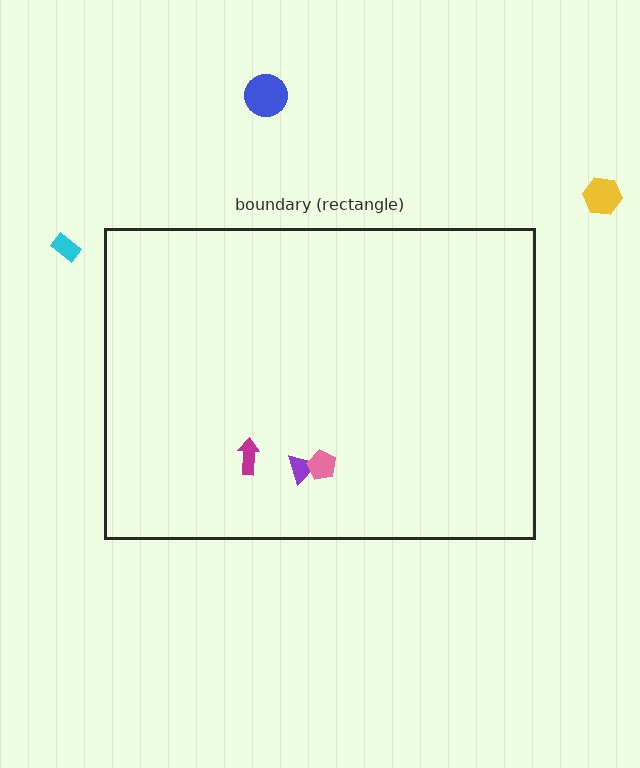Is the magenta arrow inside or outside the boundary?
Inside.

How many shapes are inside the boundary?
3 inside, 3 outside.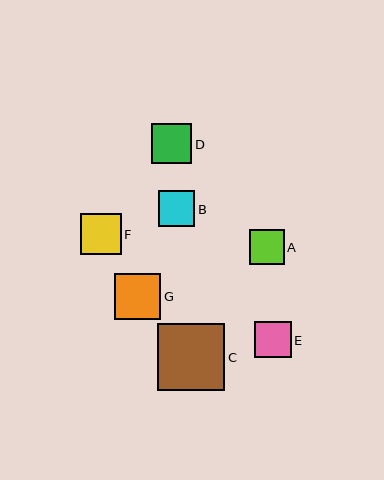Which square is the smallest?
Square A is the smallest with a size of approximately 35 pixels.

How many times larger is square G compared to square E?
Square G is approximately 1.3 times the size of square E.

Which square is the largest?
Square C is the largest with a size of approximately 68 pixels.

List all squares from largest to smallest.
From largest to smallest: C, G, F, D, E, B, A.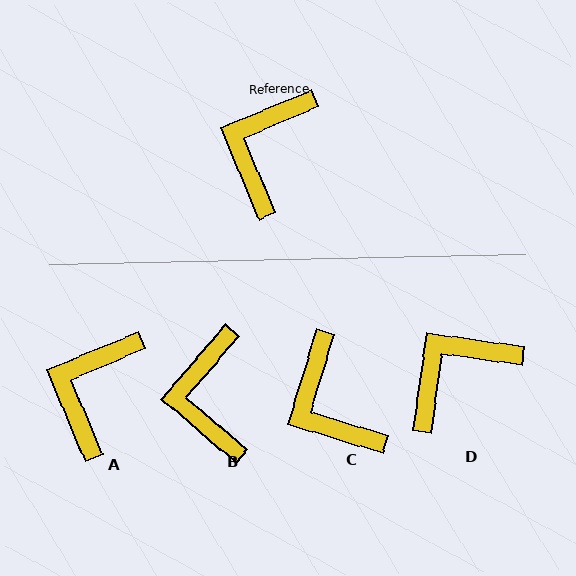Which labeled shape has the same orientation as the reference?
A.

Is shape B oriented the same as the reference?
No, it is off by about 27 degrees.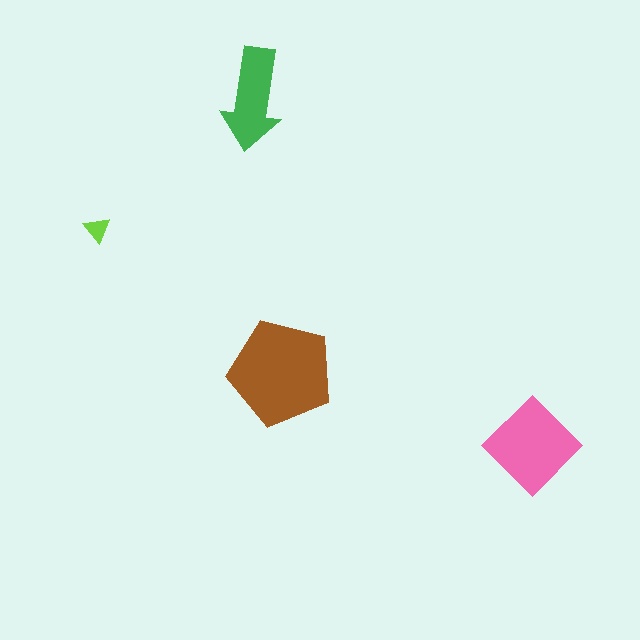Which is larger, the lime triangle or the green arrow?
The green arrow.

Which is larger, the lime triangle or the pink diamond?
The pink diamond.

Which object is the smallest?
The lime triangle.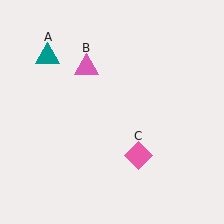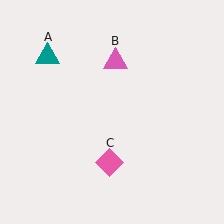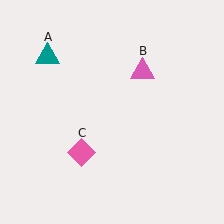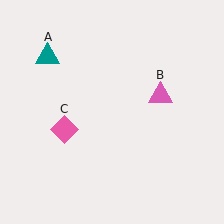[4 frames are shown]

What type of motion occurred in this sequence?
The pink triangle (object B), pink diamond (object C) rotated clockwise around the center of the scene.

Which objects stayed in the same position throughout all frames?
Teal triangle (object A) remained stationary.